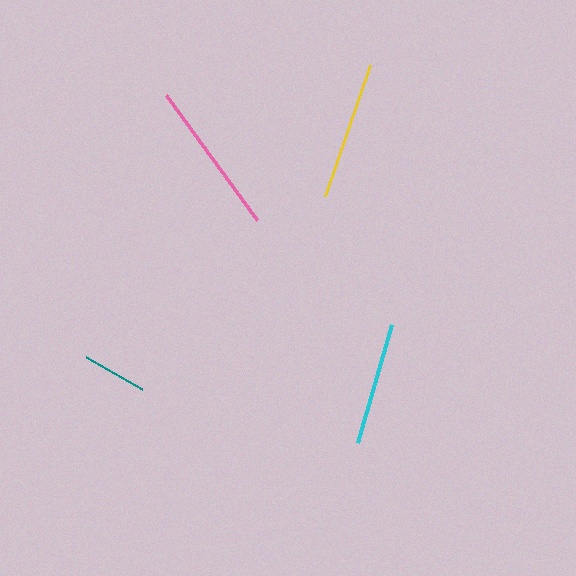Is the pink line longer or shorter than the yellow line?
The pink line is longer than the yellow line.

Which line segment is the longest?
The pink line is the longest at approximately 154 pixels.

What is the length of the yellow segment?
The yellow segment is approximately 139 pixels long.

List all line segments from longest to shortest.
From longest to shortest: pink, yellow, cyan, teal.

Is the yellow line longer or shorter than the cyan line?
The yellow line is longer than the cyan line.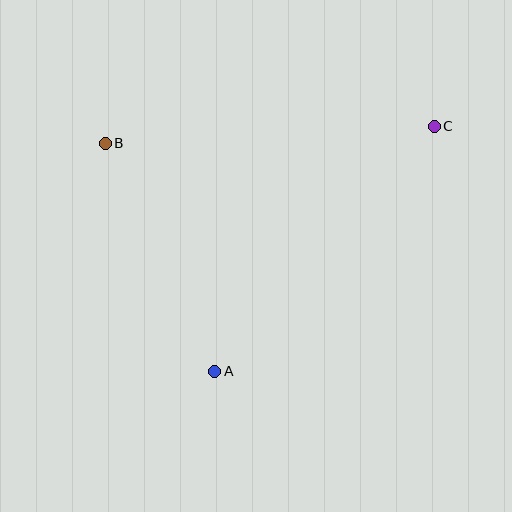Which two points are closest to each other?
Points A and B are closest to each other.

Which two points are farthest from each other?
Points B and C are farthest from each other.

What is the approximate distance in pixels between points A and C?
The distance between A and C is approximately 329 pixels.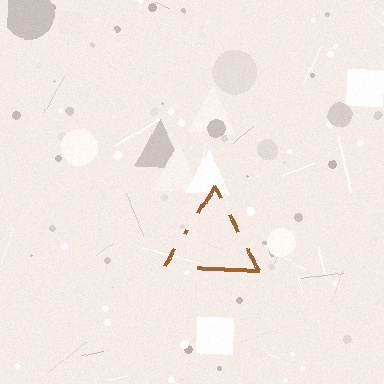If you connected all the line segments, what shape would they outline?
They would outline a triangle.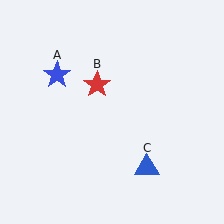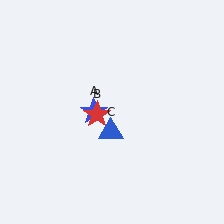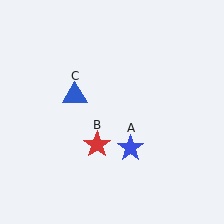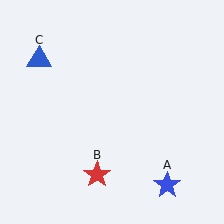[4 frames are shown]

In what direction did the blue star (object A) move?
The blue star (object A) moved down and to the right.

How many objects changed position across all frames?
3 objects changed position: blue star (object A), red star (object B), blue triangle (object C).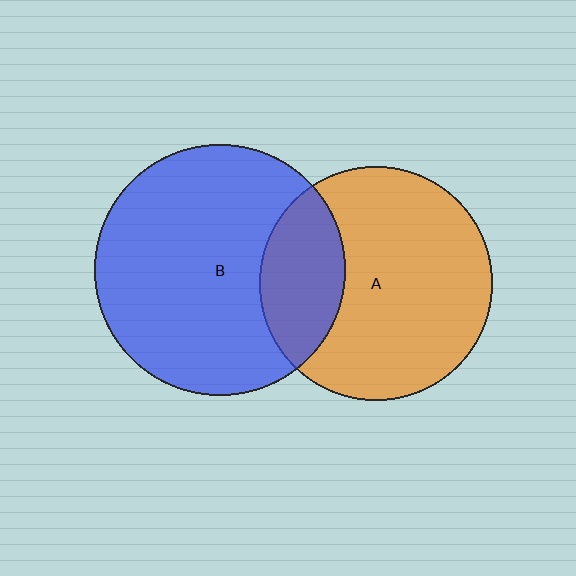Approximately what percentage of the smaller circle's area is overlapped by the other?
Approximately 25%.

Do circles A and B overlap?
Yes.